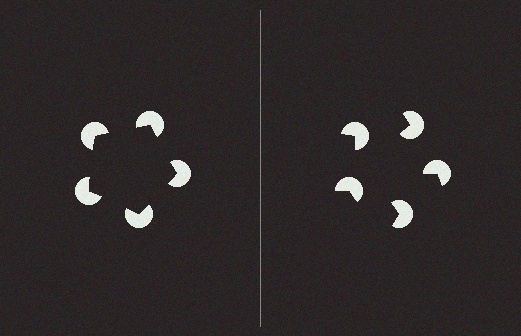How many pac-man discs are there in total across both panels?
10 — 5 on each side.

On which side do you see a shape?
An illusory pentagon appears on the left side. On the right side the wedge cuts are rotated, so no coherent shape forms.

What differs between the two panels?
The pac-man discs are positioned identically on both sides; only the wedge orientations differ. On the left they align to a pentagon; on the right they are misaligned.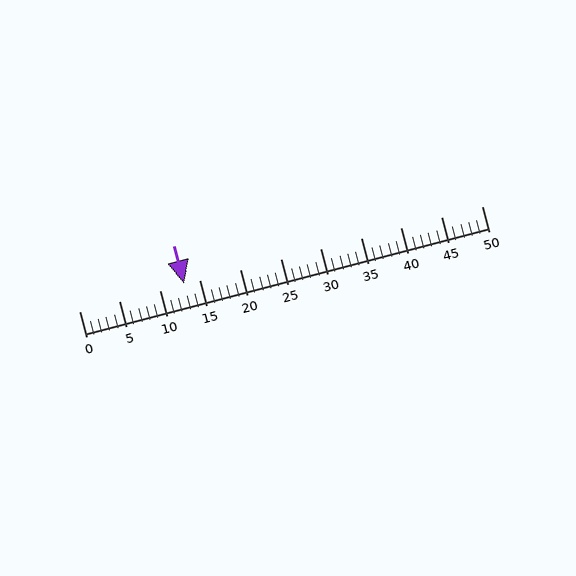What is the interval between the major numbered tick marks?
The major tick marks are spaced 5 units apart.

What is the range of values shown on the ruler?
The ruler shows values from 0 to 50.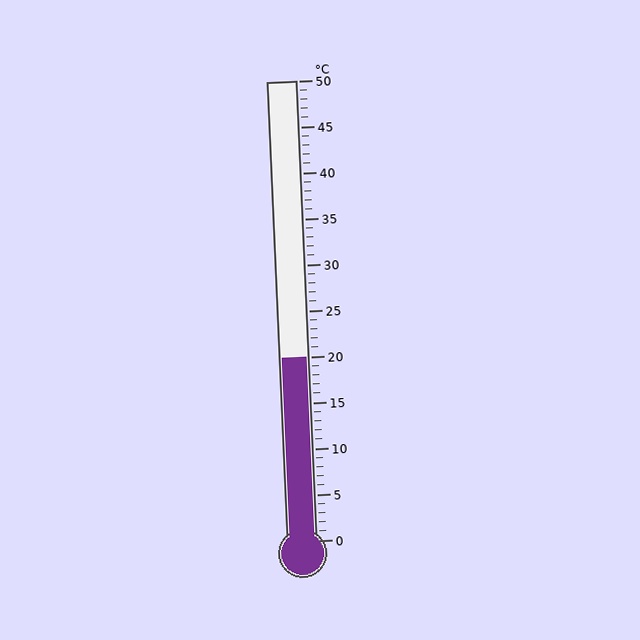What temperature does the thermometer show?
The thermometer shows approximately 20°C.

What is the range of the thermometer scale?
The thermometer scale ranges from 0°C to 50°C.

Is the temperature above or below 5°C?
The temperature is above 5°C.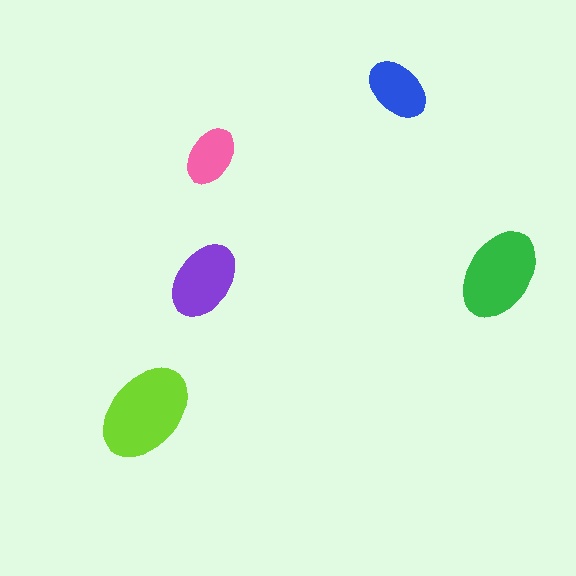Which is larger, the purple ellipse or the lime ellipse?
The lime one.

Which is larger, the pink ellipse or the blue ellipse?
The blue one.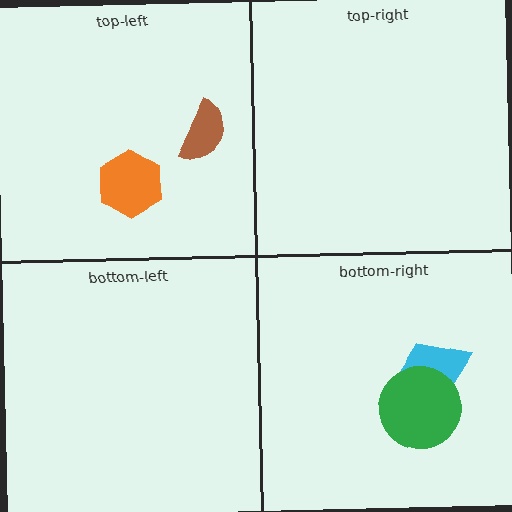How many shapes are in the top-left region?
2.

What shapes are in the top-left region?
The orange hexagon, the brown semicircle.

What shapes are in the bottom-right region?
The cyan trapezoid, the green circle.